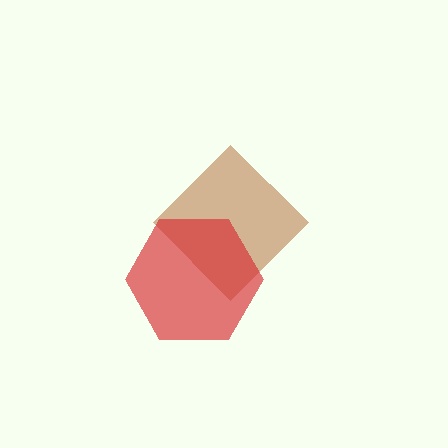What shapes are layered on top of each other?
The layered shapes are: a brown diamond, a red hexagon.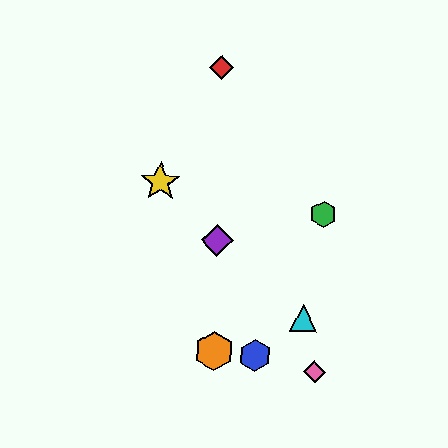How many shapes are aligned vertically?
3 shapes (the red diamond, the purple diamond, the orange hexagon) are aligned vertically.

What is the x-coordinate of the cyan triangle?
The cyan triangle is at x≈303.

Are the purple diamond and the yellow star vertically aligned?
No, the purple diamond is at x≈217 and the yellow star is at x≈160.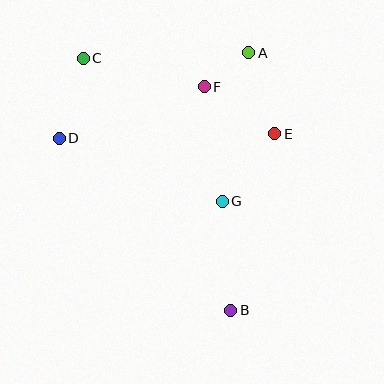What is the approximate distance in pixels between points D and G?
The distance between D and G is approximately 175 pixels.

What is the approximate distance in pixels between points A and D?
The distance between A and D is approximately 208 pixels.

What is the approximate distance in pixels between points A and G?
The distance between A and G is approximately 151 pixels.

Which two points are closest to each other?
Points A and F are closest to each other.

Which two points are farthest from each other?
Points B and C are farthest from each other.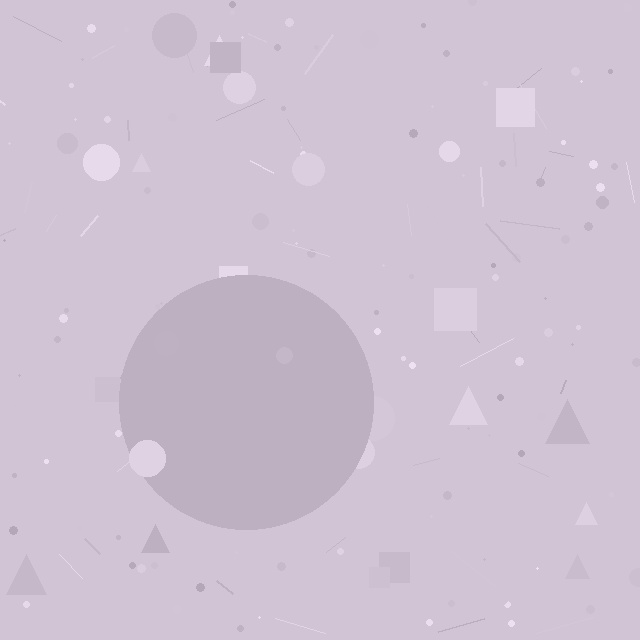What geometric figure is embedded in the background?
A circle is embedded in the background.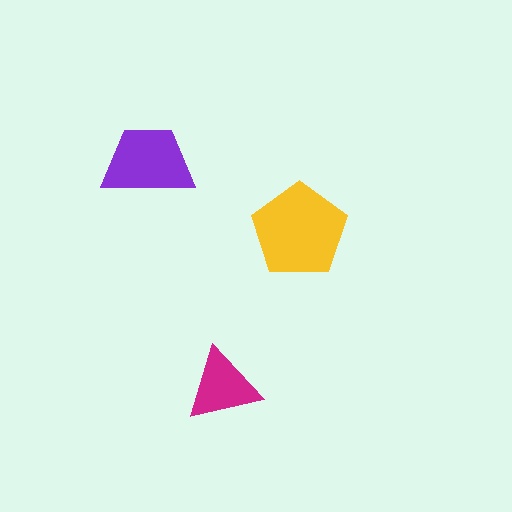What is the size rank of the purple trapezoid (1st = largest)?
2nd.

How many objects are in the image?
There are 3 objects in the image.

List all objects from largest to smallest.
The yellow pentagon, the purple trapezoid, the magenta triangle.